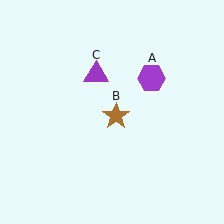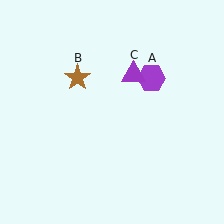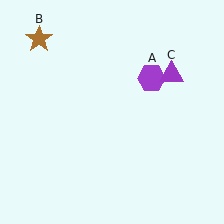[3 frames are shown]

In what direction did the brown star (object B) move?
The brown star (object B) moved up and to the left.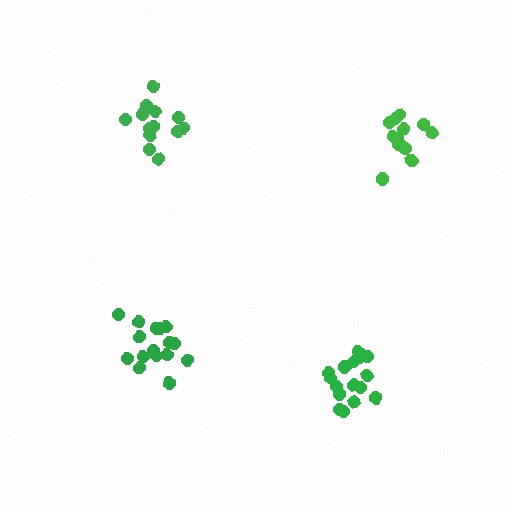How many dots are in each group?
Group 1: 16 dots, Group 2: 16 dots, Group 3: 13 dots, Group 4: 13 dots (58 total).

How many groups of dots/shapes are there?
There are 4 groups.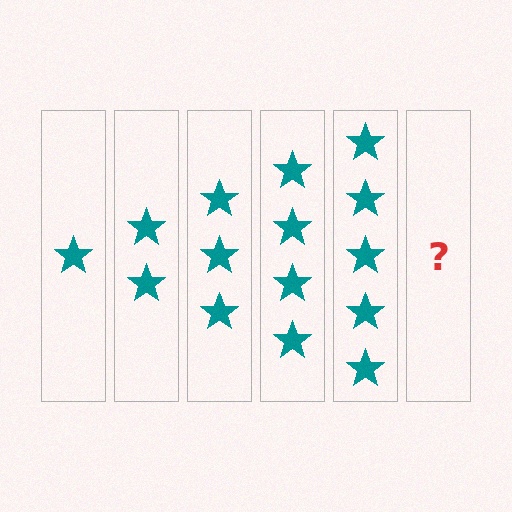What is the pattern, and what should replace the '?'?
The pattern is that each step adds one more star. The '?' should be 6 stars.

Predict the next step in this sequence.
The next step is 6 stars.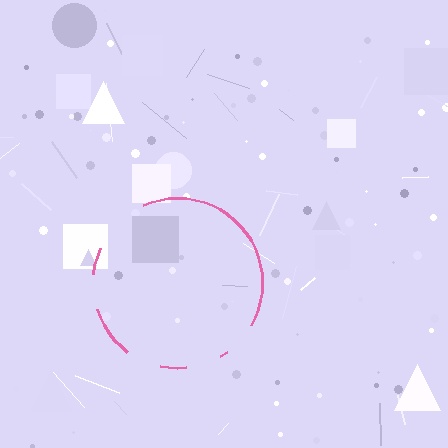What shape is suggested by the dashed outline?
The dashed outline suggests a circle.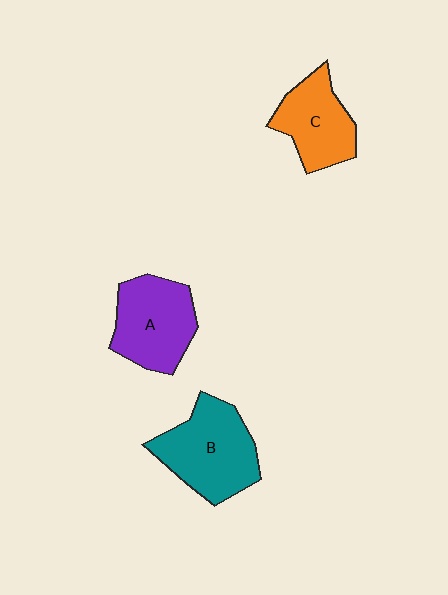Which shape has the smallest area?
Shape C (orange).